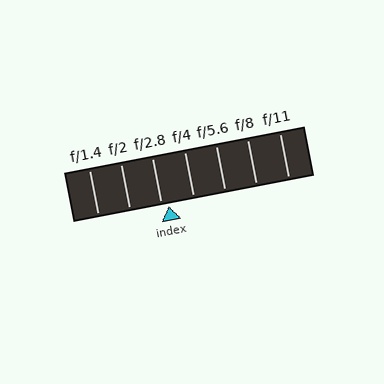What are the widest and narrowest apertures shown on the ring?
The widest aperture shown is f/1.4 and the narrowest is f/11.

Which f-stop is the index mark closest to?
The index mark is closest to f/2.8.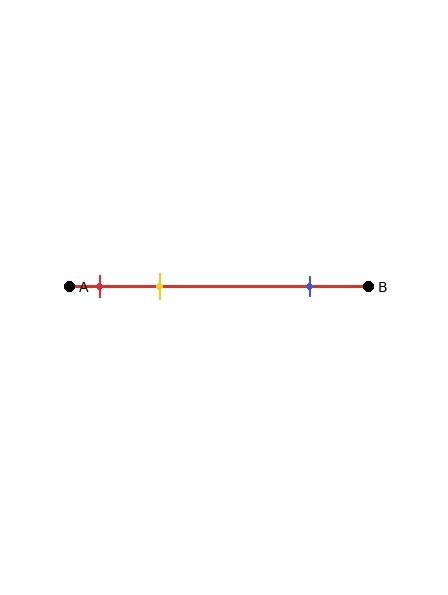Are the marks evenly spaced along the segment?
No, the marks are not evenly spaced.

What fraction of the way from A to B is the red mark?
The red mark is approximately 10% (0.1) of the way from A to B.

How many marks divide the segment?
There are 3 marks dividing the segment.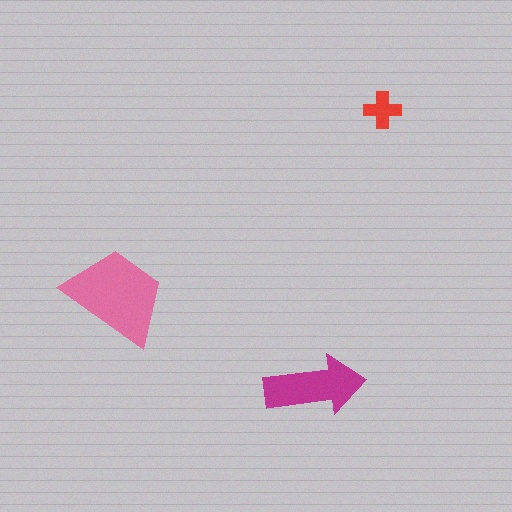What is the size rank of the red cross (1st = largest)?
3rd.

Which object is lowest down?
The magenta arrow is bottommost.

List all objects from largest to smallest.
The pink trapezoid, the magenta arrow, the red cross.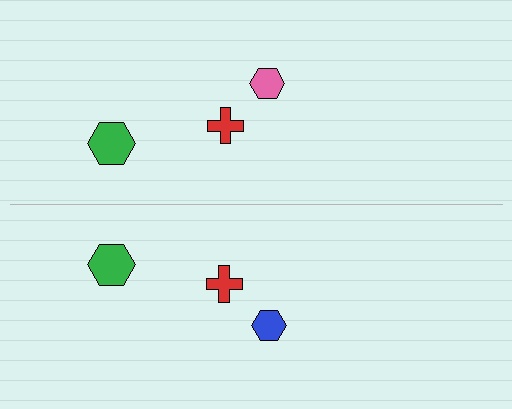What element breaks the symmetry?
The blue hexagon on the bottom side breaks the symmetry — its mirror counterpart is pink.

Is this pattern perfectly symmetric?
No, the pattern is not perfectly symmetric. The blue hexagon on the bottom side breaks the symmetry — its mirror counterpart is pink.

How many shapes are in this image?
There are 6 shapes in this image.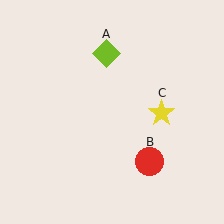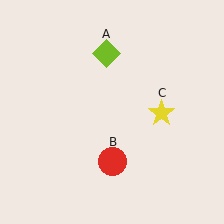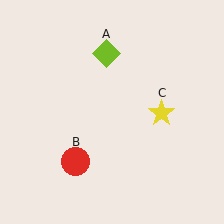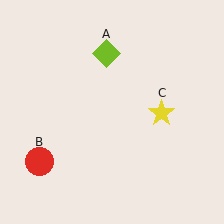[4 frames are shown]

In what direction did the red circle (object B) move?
The red circle (object B) moved left.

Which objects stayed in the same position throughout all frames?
Lime diamond (object A) and yellow star (object C) remained stationary.